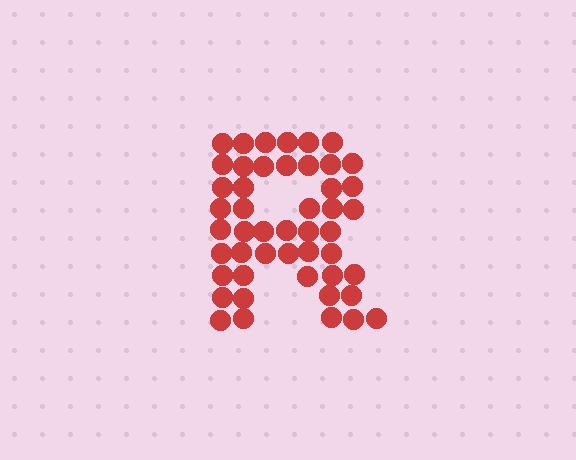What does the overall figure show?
The overall figure shows the letter R.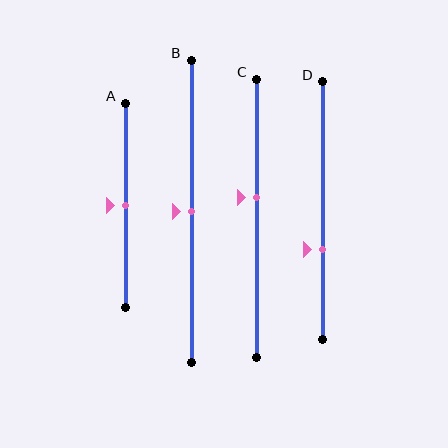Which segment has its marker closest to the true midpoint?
Segment A has its marker closest to the true midpoint.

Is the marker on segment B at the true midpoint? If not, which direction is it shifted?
Yes, the marker on segment B is at the true midpoint.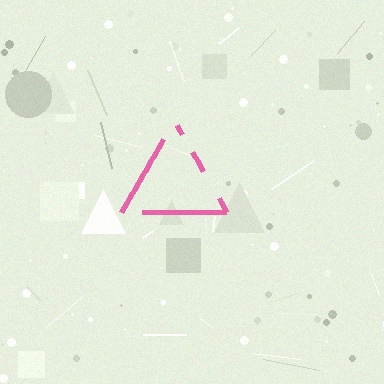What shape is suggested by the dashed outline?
The dashed outline suggests a triangle.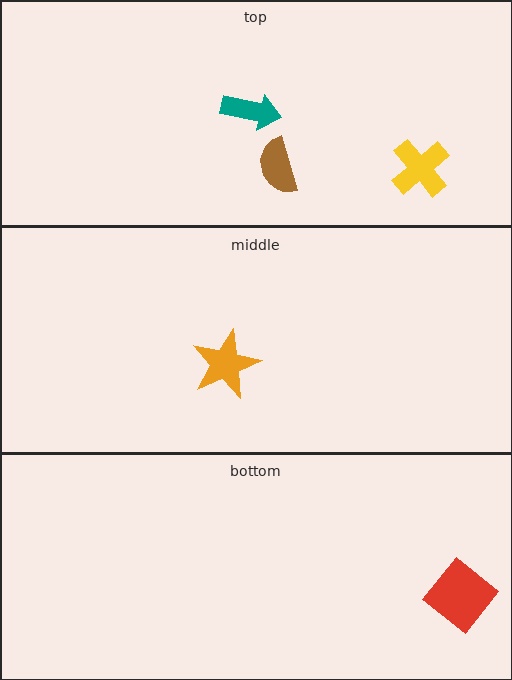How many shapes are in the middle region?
1.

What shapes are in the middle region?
The orange star.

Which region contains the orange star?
The middle region.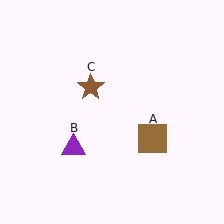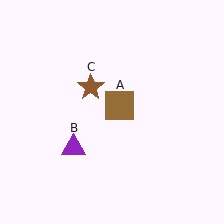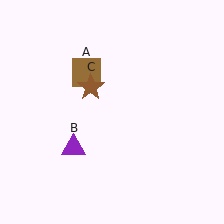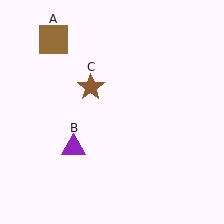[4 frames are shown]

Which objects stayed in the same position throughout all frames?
Purple triangle (object B) and brown star (object C) remained stationary.